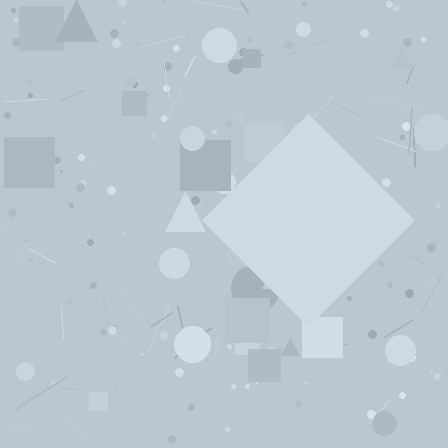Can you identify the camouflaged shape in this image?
The camouflaged shape is a diamond.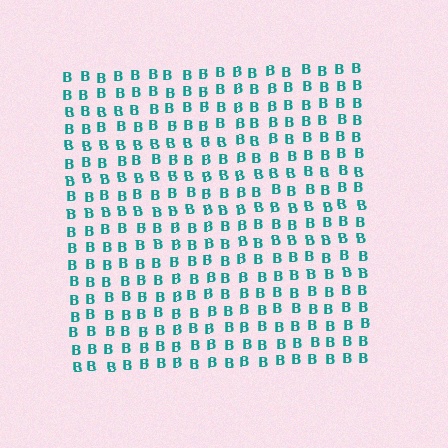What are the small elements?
The small elements are letter B's.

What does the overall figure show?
The overall figure shows a square.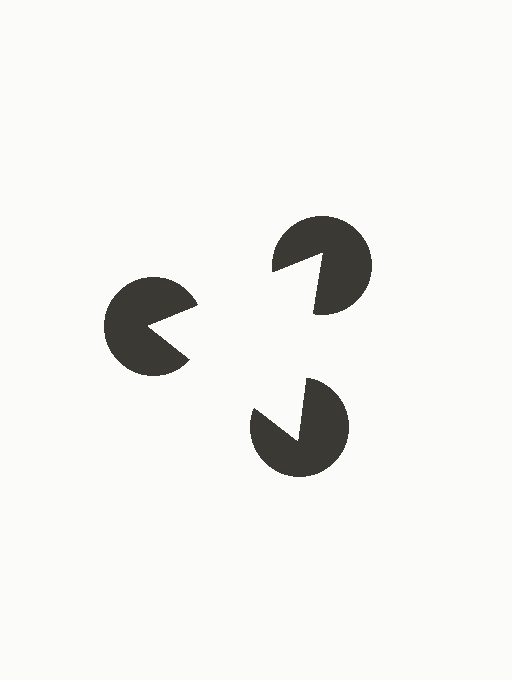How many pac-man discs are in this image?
There are 3 — one at each vertex of the illusory triangle.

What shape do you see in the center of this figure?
An illusory triangle — its edges are inferred from the aligned wedge cuts in the pac-man discs, not physically drawn.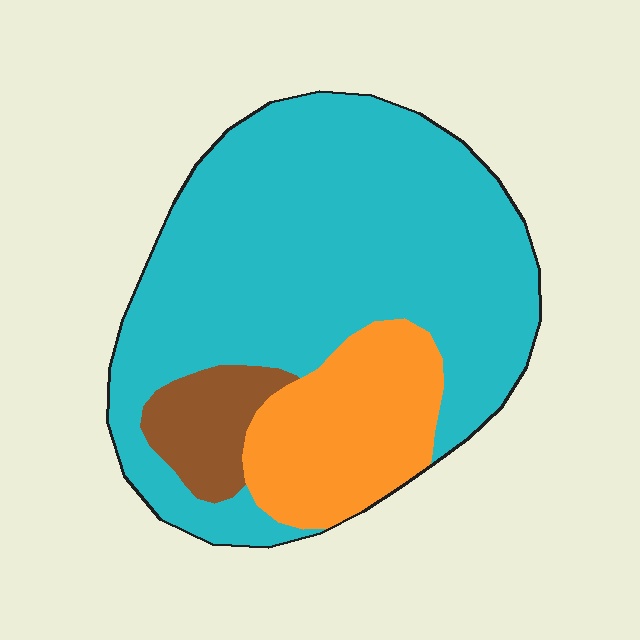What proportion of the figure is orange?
Orange takes up about one fifth (1/5) of the figure.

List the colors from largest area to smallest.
From largest to smallest: cyan, orange, brown.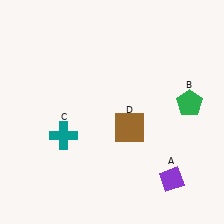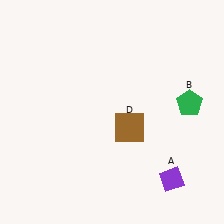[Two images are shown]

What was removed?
The teal cross (C) was removed in Image 2.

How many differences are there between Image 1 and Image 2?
There is 1 difference between the two images.